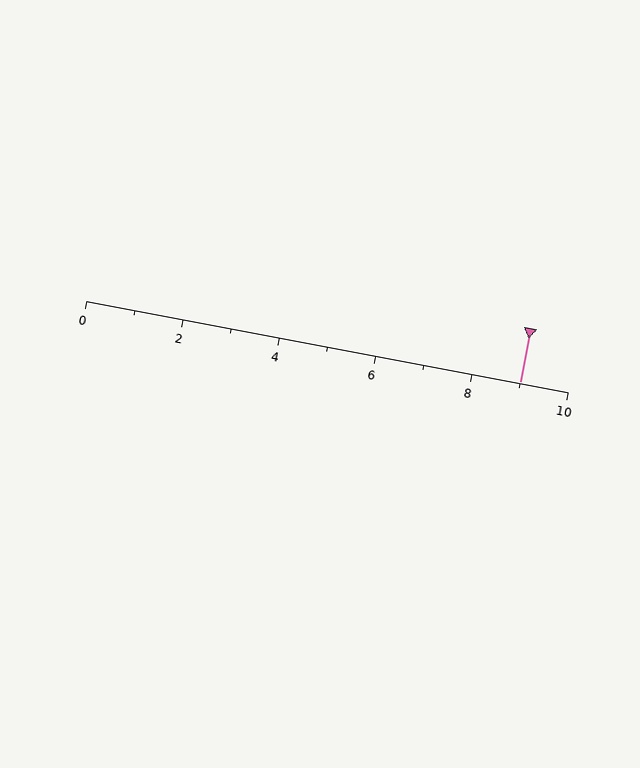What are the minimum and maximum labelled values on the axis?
The axis runs from 0 to 10.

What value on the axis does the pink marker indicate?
The marker indicates approximately 9.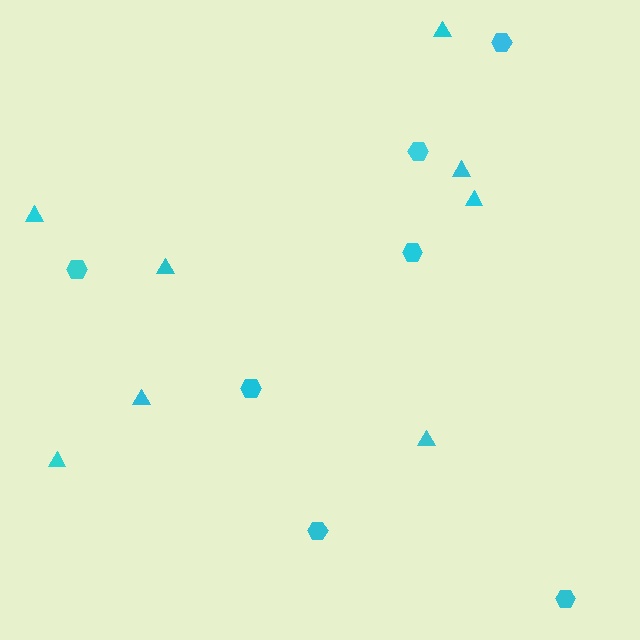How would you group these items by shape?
There are 2 groups: one group of triangles (8) and one group of hexagons (7).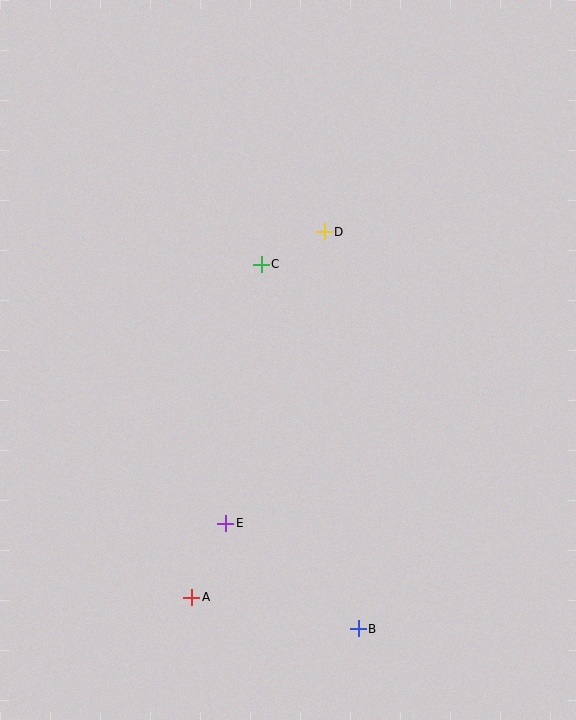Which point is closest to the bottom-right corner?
Point B is closest to the bottom-right corner.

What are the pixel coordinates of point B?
Point B is at (358, 629).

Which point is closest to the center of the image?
Point C at (261, 264) is closest to the center.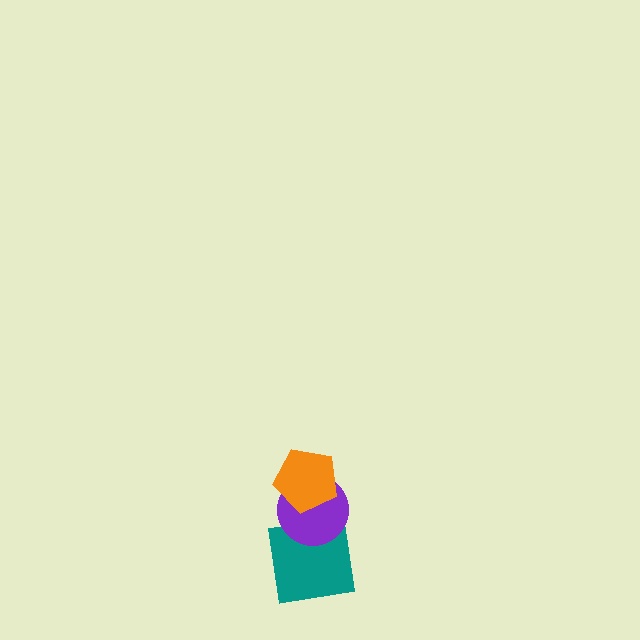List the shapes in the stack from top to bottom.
From top to bottom: the orange pentagon, the purple circle, the teal square.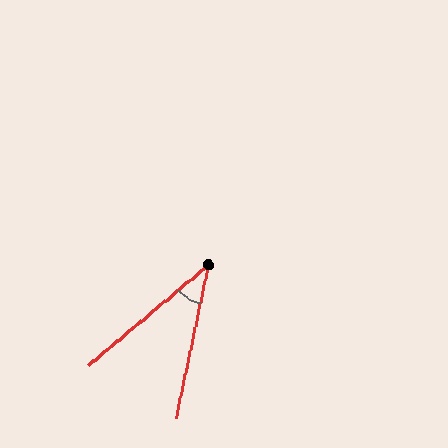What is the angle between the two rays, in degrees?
Approximately 38 degrees.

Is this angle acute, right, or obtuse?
It is acute.